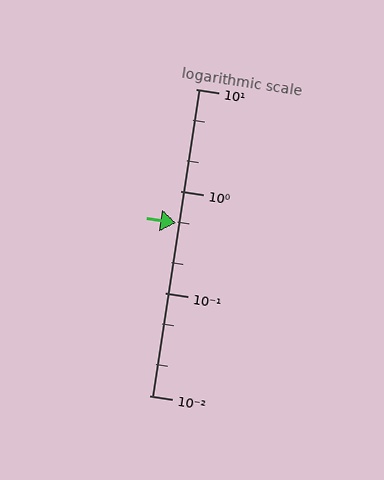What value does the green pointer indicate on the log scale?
The pointer indicates approximately 0.49.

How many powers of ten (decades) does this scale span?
The scale spans 3 decades, from 0.01 to 10.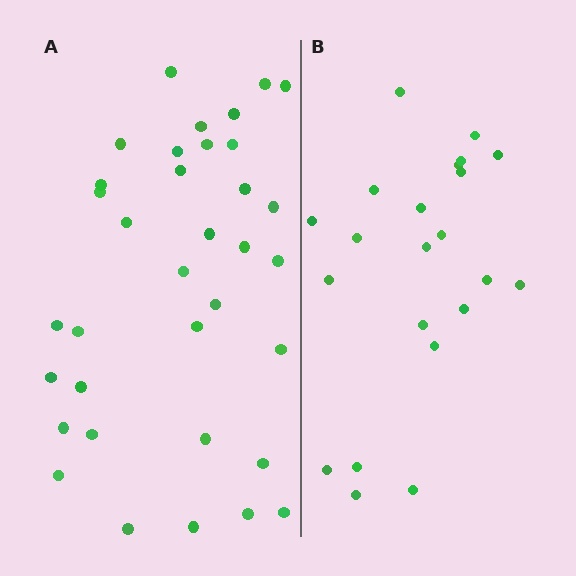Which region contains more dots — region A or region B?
Region A (the left region) has more dots.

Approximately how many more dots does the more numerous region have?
Region A has approximately 15 more dots than region B.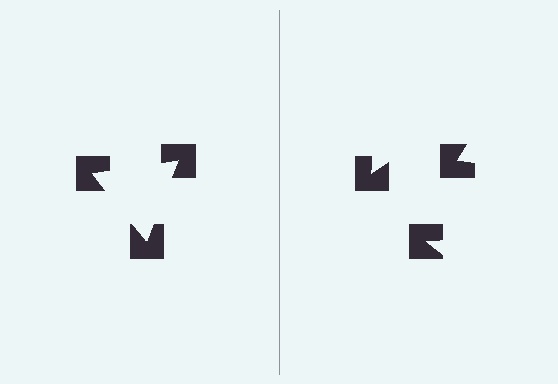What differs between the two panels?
The notched squares are positioned identically on both sides; only the wedge orientations differ. On the left they align to a triangle; on the right they are misaligned.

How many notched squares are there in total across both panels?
6 — 3 on each side.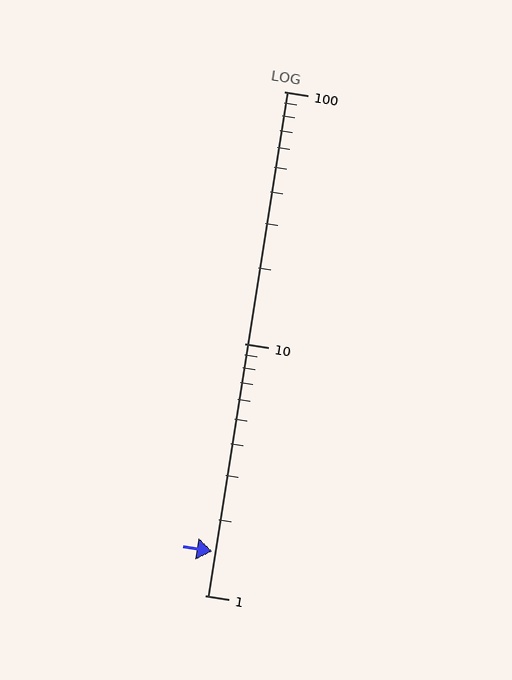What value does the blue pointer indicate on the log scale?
The pointer indicates approximately 1.5.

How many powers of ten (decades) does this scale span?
The scale spans 2 decades, from 1 to 100.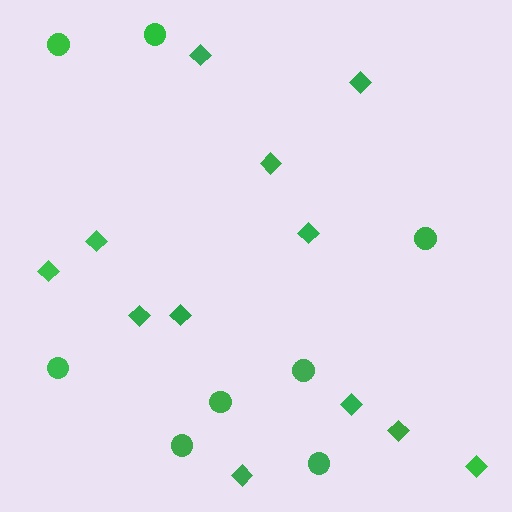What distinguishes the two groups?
There are 2 groups: one group of diamonds (12) and one group of circles (8).